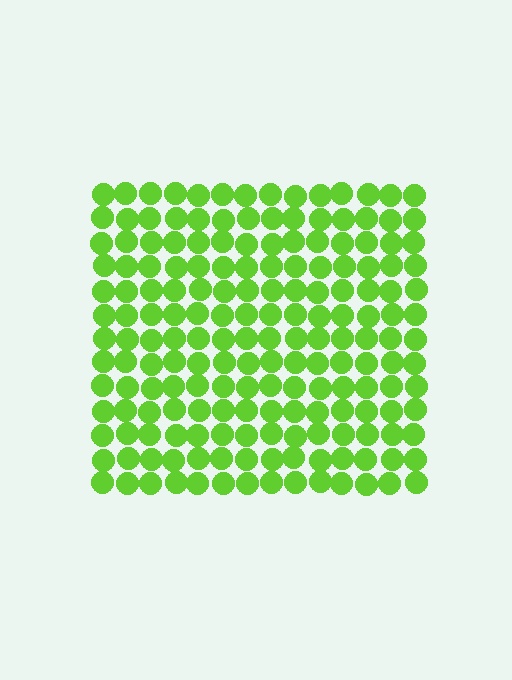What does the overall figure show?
The overall figure shows a square.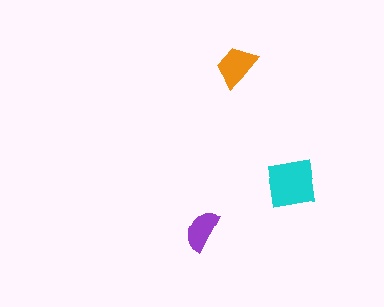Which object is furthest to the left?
The purple semicircle is leftmost.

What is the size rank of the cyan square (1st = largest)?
1st.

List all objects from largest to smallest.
The cyan square, the orange trapezoid, the purple semicircle.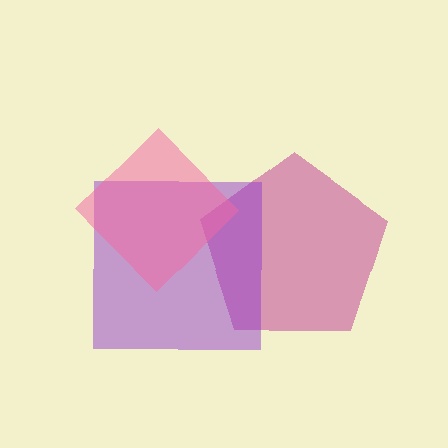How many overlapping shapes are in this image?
There are 3 overlapping shapes in the image.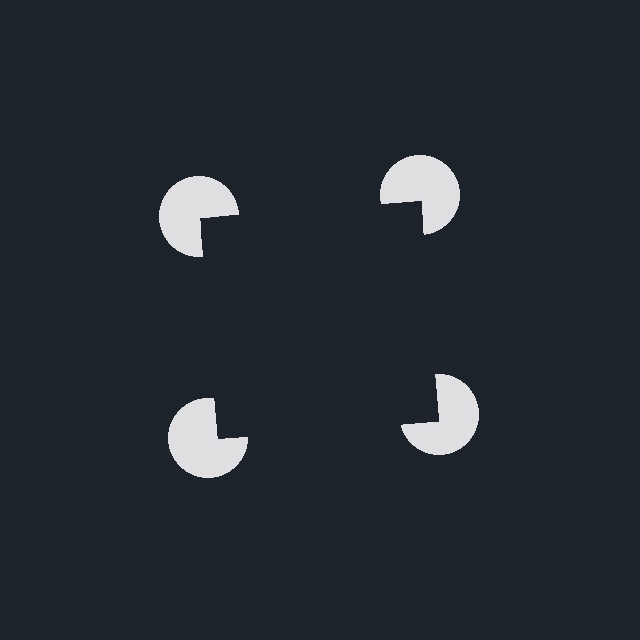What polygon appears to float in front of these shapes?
An illusory square — its edges are inferred from the aligned wedge cuts in the pac-man discs, not physically drawn.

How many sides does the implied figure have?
4 sides.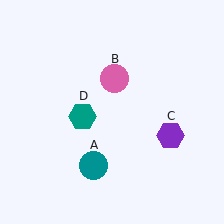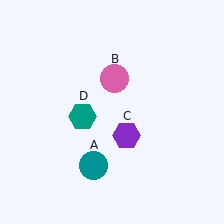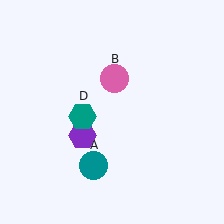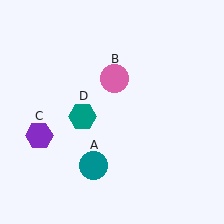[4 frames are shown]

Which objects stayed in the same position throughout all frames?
Teal circle (object A) and pink circle (object B) and teal hexagon (object D) remained stationary.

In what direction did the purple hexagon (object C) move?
The purple hexagon (object C) moved left.